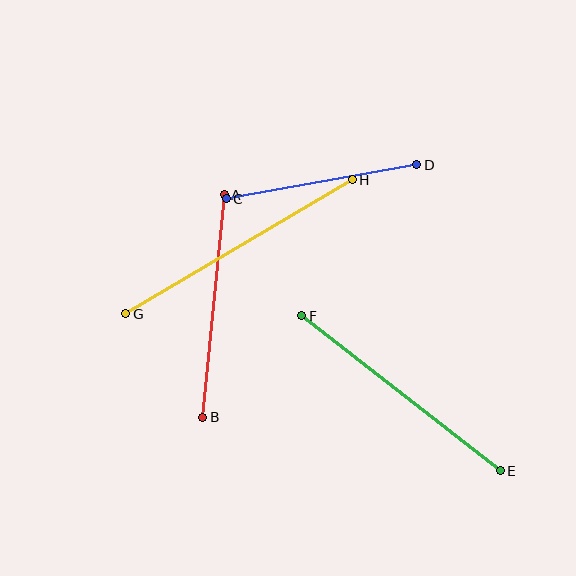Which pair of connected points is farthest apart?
Points G and H are farthest apart.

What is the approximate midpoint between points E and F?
The midpoint is at approximately (401, 393) pixels.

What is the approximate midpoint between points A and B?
The midpoint is at approximately (214, 306) pixels.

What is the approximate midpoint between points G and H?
The midpoint is at approximately (239, 247) pixels.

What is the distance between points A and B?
The distance is approximately 224 pixels.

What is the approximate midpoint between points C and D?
The midpoint is at approximately (321, 182) pixels.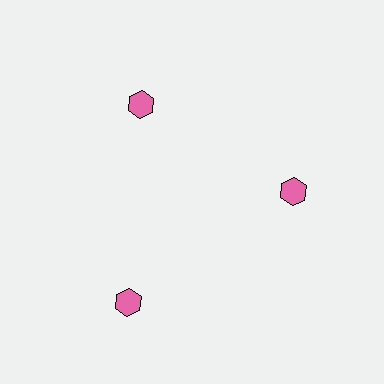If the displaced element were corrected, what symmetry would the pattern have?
It would have 3-fold rotational symmetry — the pattern would map onto itself every 120 degrees.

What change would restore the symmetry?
The symmetry would be restored by moving it inward, back onto the ring so that all 3 hexagons sit at equal angles and equal distance from the center.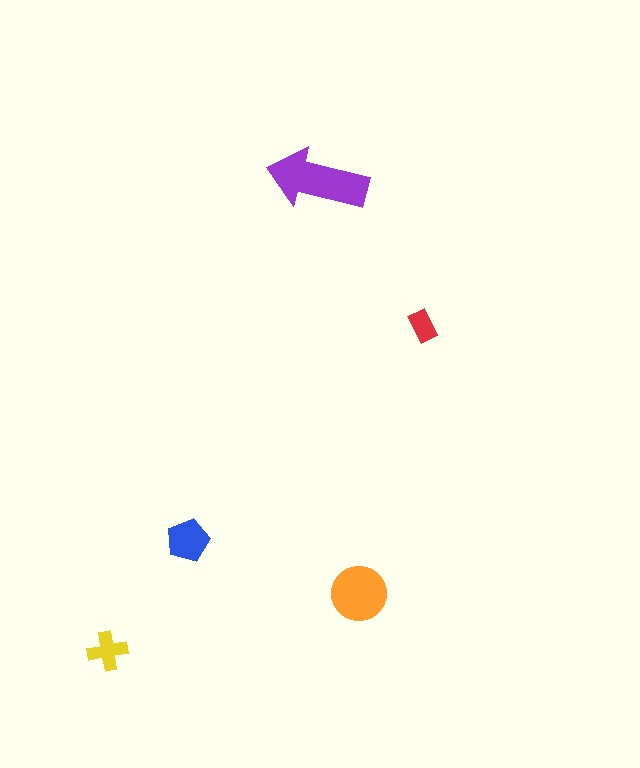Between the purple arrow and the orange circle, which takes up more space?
The purple arrow.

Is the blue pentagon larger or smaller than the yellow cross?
Larger.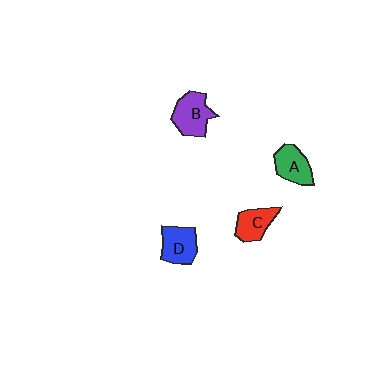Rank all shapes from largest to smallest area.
From largest to smallest: B (purple), D (blue), A (green), C (red).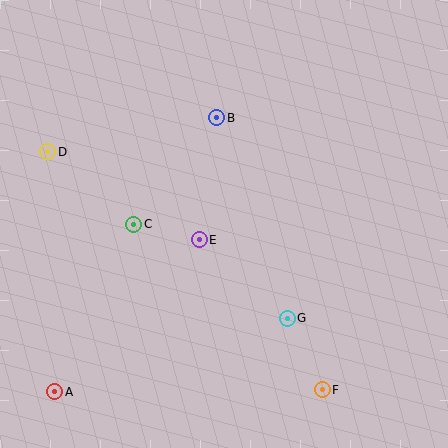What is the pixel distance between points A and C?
The distance between A and C is 185 pixels.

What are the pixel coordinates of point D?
Point D is at (48, 152).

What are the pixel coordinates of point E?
Point E is at (199, 240).